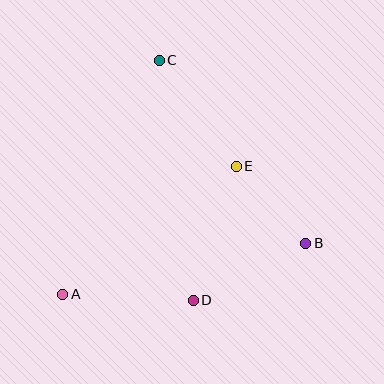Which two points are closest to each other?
Points B and E are closest to each other.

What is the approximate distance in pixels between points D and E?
The distance between D and E is approximately 141 pixels.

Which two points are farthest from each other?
Points A and C are farthest from each other.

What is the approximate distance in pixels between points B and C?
The distance between B and C is approximately 234 pixels.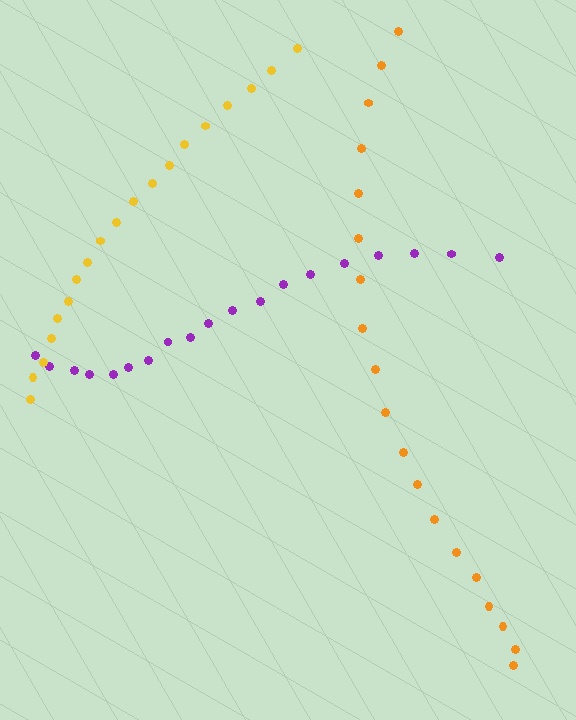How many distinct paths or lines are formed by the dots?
There are 3 distinct paths.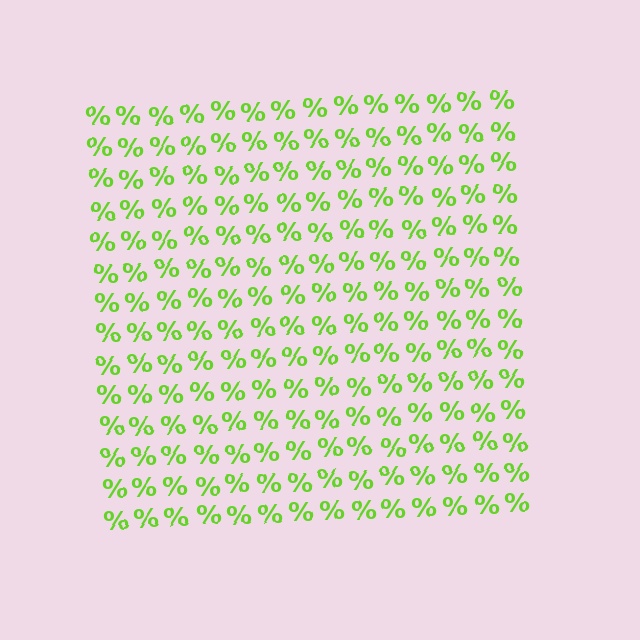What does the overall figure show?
The overall figure shows a square.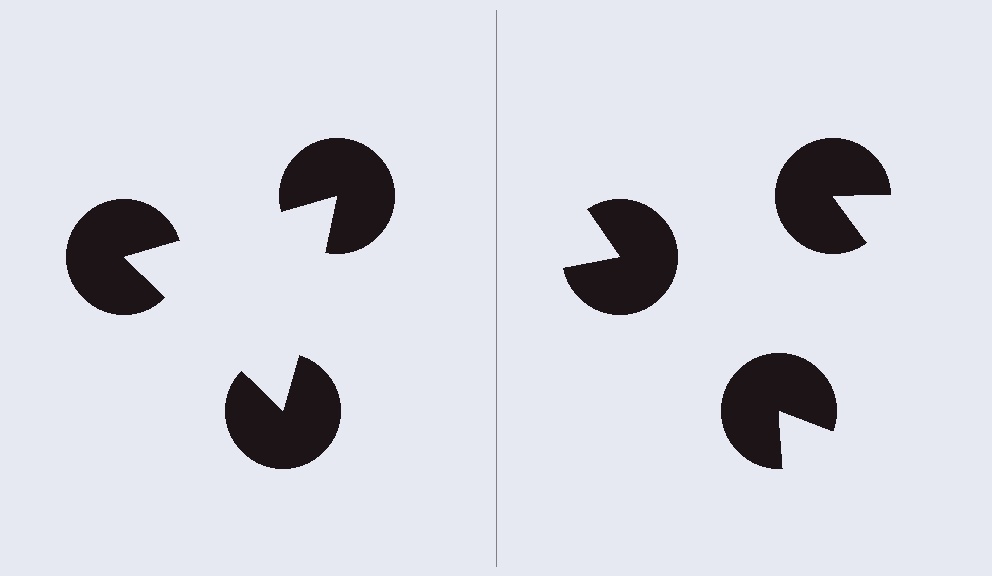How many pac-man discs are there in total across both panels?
6 — 3 on each side.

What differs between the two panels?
The pac-man discs are positioned identically on both sides; only the wedge orientations differ. On the left they align to a triangle; on the right they are misaligned.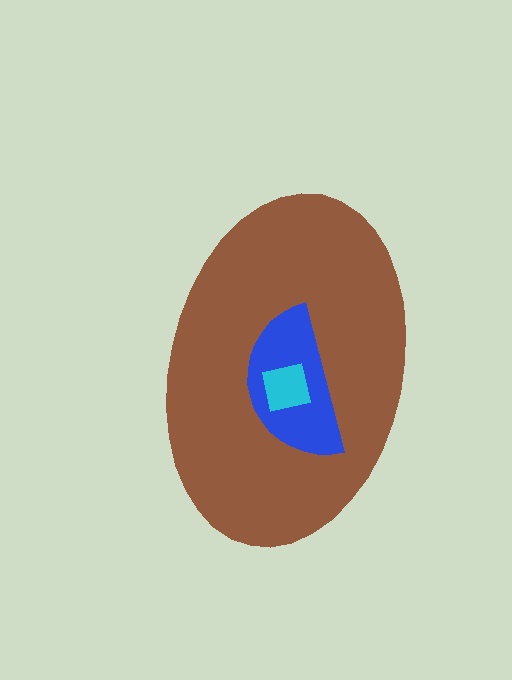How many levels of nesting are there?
3.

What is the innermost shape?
The cyan square.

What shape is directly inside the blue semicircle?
The cyan square.